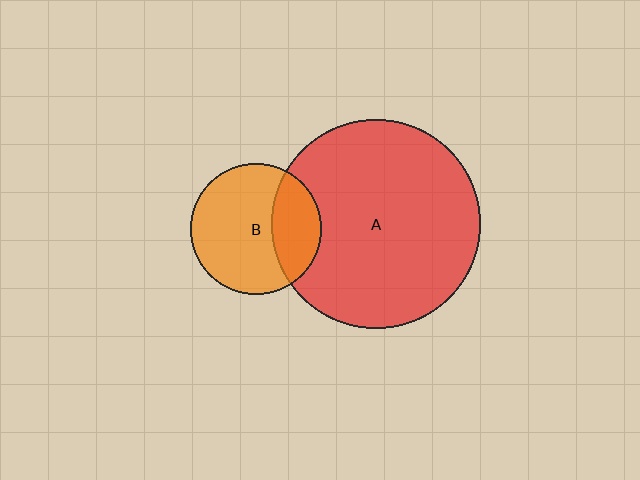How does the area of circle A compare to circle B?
Approximately 2.6 times.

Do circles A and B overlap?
Yes.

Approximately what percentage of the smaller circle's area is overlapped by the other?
Approximately 30%.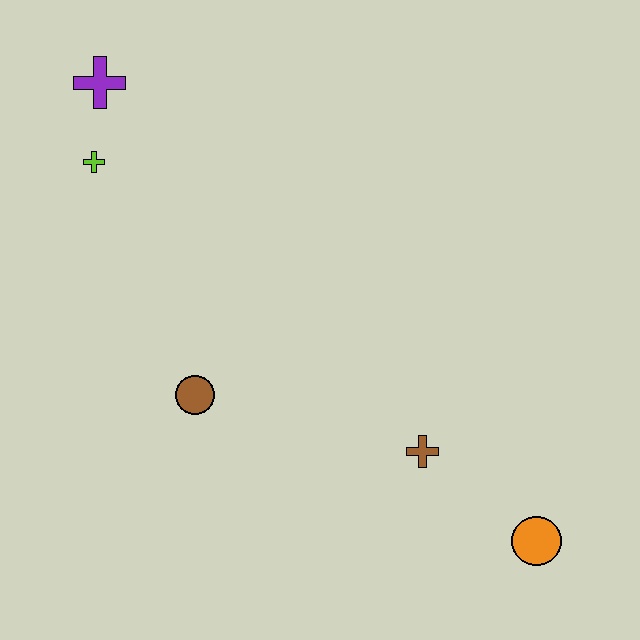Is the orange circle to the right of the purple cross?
Yes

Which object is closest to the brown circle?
The brown cross is closest to the brown circle.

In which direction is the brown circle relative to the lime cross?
The brown circle is below the lime cross.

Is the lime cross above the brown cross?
Yes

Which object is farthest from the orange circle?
The purple cross is farthest from the orange circle.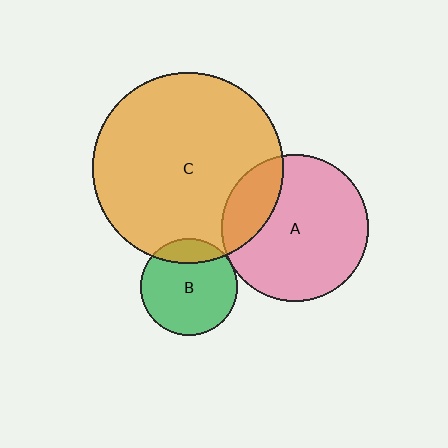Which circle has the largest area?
Circle C (orange).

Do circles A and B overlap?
Yes.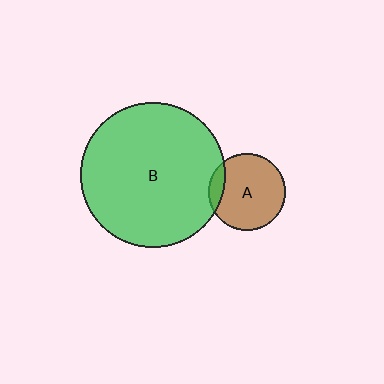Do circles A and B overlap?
Yes.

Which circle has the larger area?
Circle B (green).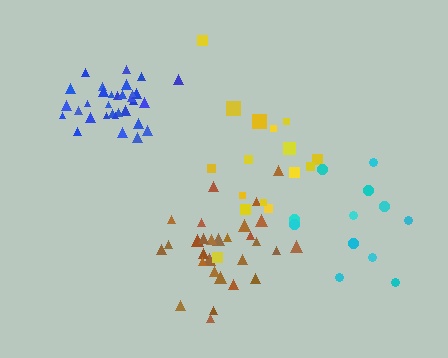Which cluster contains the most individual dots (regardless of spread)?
Blue (32).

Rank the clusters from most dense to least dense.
blue, brown, yellow, cyan.